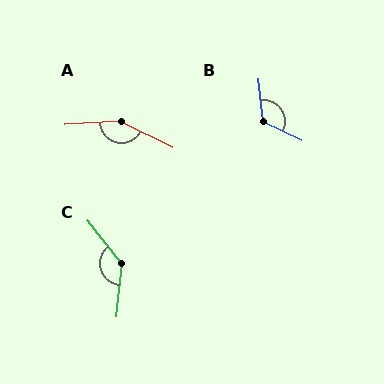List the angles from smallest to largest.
B (121°), C (136°), A (151°).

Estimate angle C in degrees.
Approximately 136 degrees.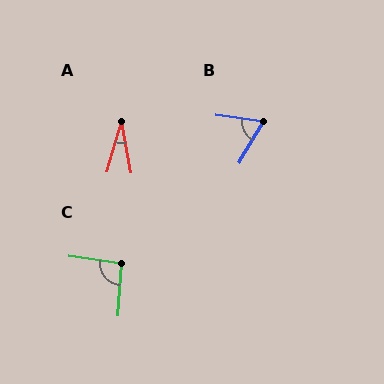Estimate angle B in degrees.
Approximately 67 degrees.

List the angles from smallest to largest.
A (26°), B (67°), C (95°).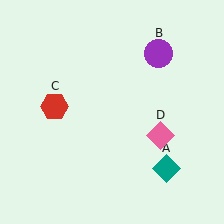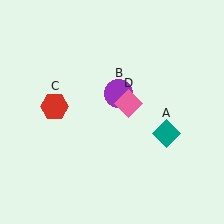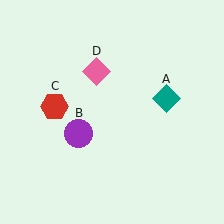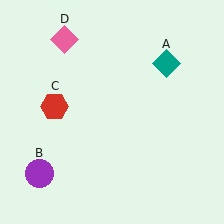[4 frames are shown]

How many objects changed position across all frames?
3 objects changed position: teal diamond (object A), purple circle (object B), pink diamond (object D).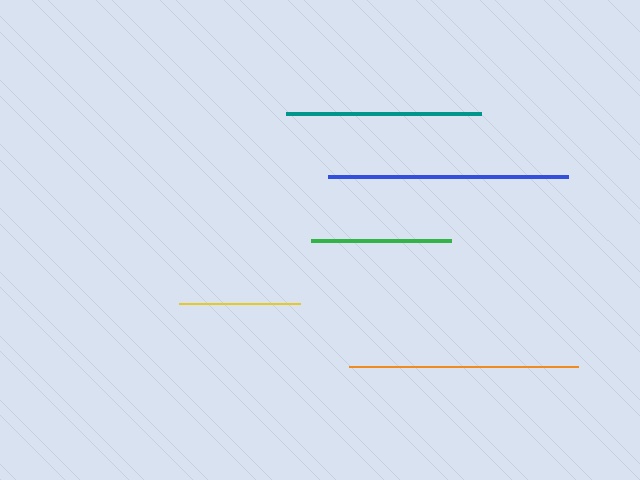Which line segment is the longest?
The blue line is the longest at approximately 240 pixels.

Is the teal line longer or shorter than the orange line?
The orange line is longer than the teal line.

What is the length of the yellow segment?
The yellow segment is approximately 121 pixels long.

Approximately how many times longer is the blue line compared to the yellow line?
The blue line is approximately 2.0 times the length of the yellow line.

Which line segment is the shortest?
The yellow line is the shortest at approximately 121 pixels.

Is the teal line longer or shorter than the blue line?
The blue line is longer than the teal line.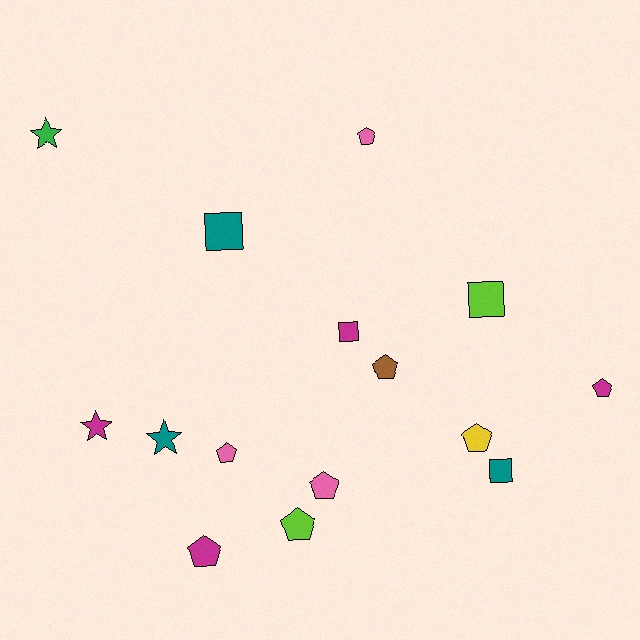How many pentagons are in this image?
There are 8 pentagons.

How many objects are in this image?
There are 15 objects.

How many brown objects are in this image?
There is 1 brown object.